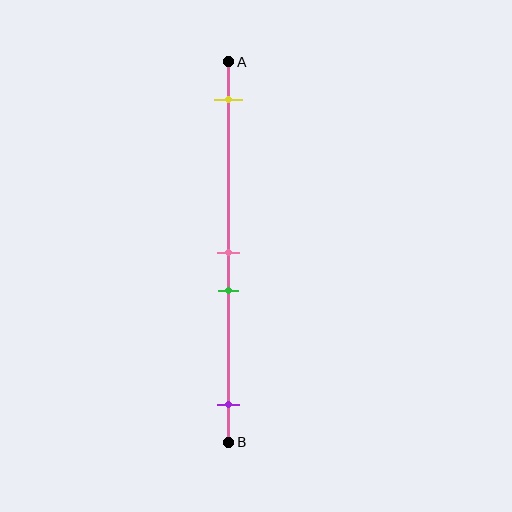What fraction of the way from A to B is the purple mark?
The purple mark is approximately 90% (0.9) of the way from A to B.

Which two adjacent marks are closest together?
The pink and green marks are the closest adjacent pair.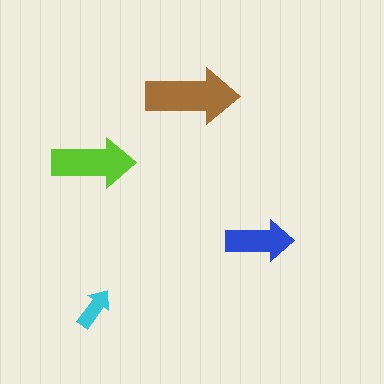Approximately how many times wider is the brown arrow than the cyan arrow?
About 2 times wider.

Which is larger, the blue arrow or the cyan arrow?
The blue one.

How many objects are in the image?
There are 4 objects in the image.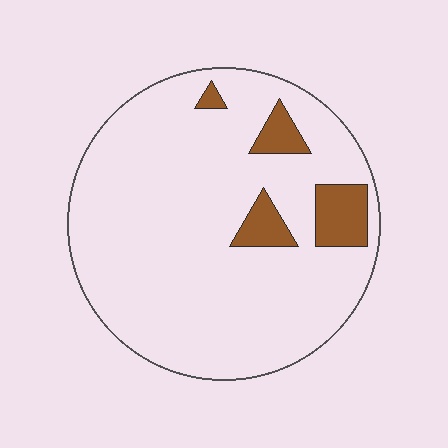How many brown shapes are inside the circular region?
4.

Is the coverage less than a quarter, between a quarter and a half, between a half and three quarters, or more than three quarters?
Less than a quarter.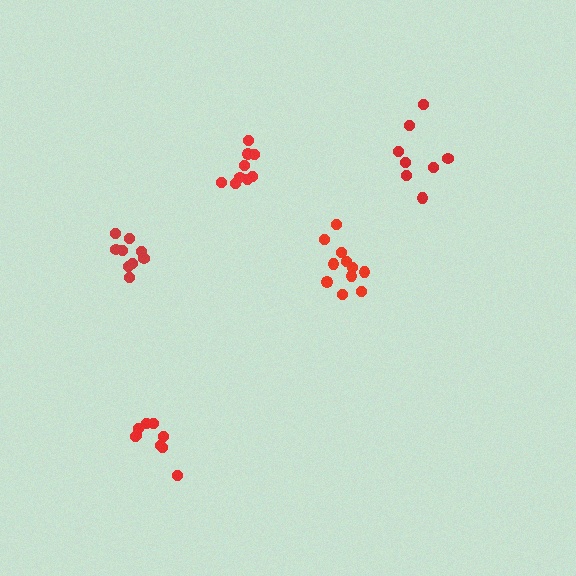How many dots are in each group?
Group 1: 9 dots, Group 2: 9 dots, Group 3: 11 dots, Group 4: 8 dots, Group 5: 9 dots (46 total).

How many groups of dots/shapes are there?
There are 5 groups.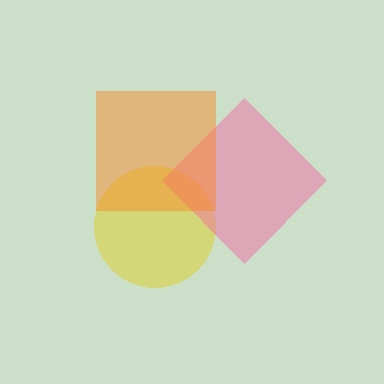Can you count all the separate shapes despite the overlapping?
Yes, there are 3 separate shapes.